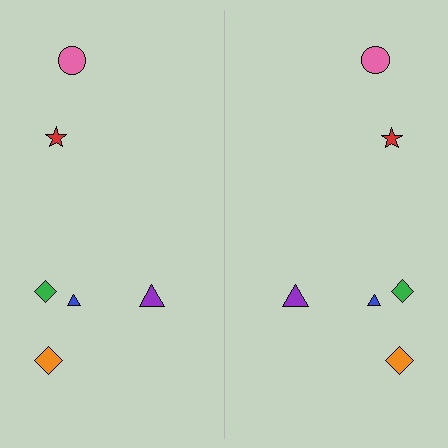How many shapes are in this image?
There are 12 shapes in this image.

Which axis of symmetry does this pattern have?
The pattern has a vertical axis of symmetry running through the center of the image.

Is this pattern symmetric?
Yes, this pattern has bilateral (reflection) symmetry.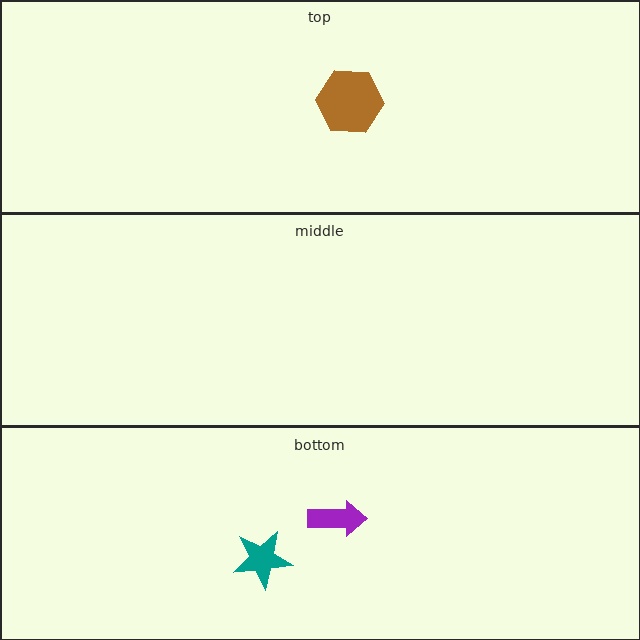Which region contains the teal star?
The bottom region.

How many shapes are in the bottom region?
2.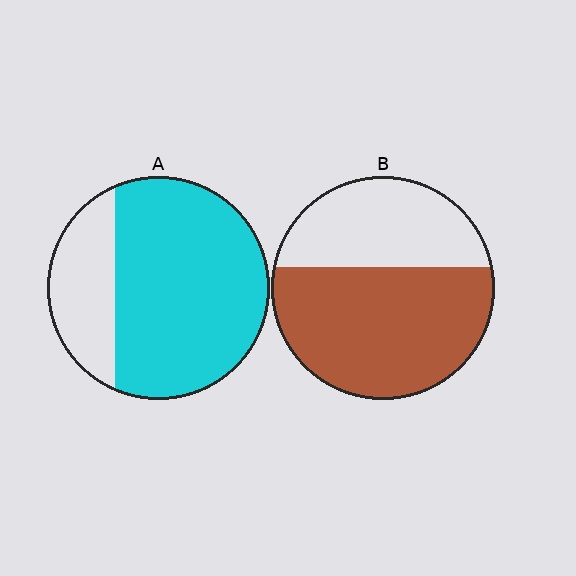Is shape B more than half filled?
Yes.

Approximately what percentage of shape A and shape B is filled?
A is approximately 75% and B is approximately 60%.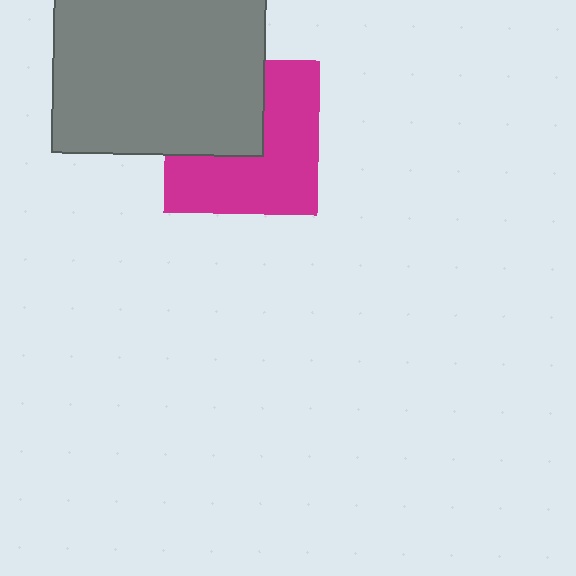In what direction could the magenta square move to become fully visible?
The magenta square could move toward the lower-right. That would shift it out from behind the gray square entirely.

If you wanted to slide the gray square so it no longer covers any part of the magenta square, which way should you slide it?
Slide it toward the upper-left — that is the most direct way to separate the two shapes.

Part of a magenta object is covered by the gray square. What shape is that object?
It is a square.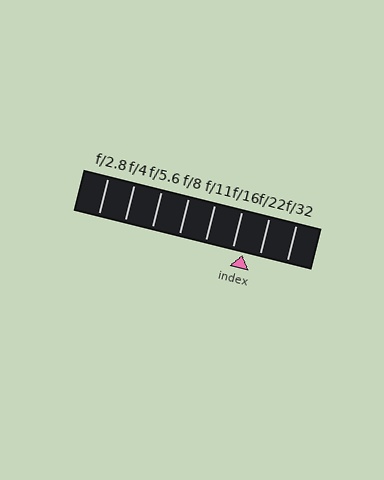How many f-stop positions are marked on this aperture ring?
There are 8 f-stop positions marked.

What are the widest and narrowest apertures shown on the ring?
The widest aperture shown is f/2.8 and the narrowest is f/32.